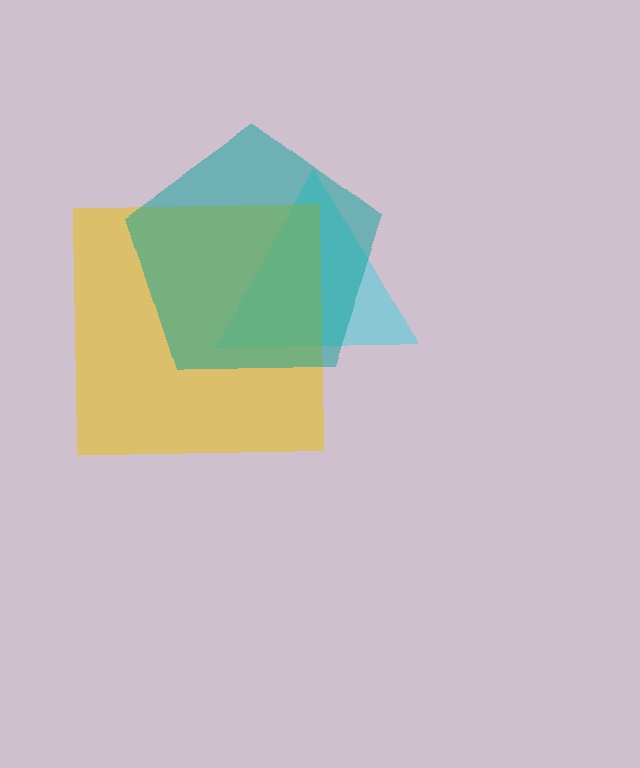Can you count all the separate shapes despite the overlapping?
Yes, there are 3 separate shapes.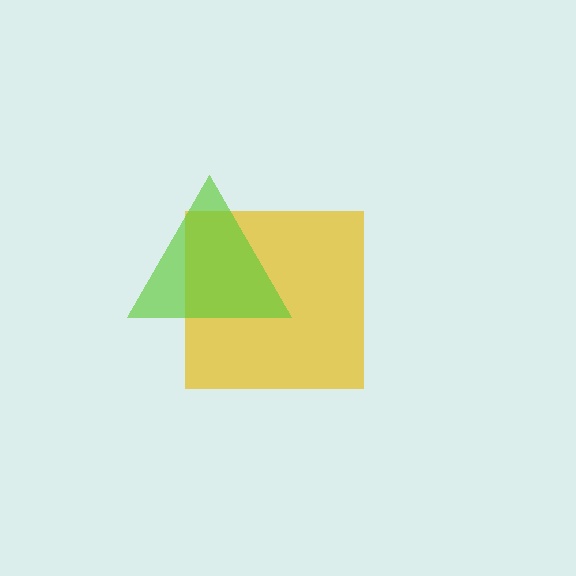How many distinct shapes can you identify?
There are 2 distinct shapes: a yellow square, a lime triangle.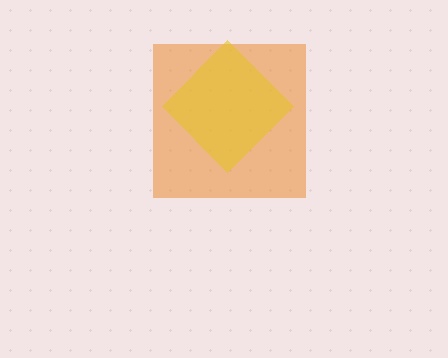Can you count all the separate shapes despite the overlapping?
Yes, there are 2 separate shapes.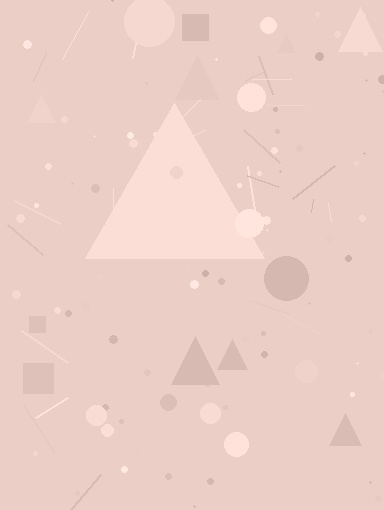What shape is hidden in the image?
A triangle is hidden in the image.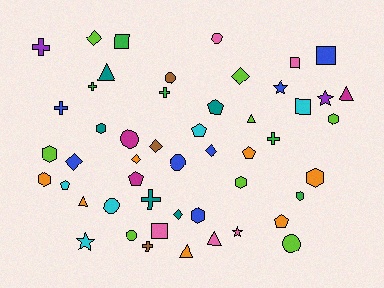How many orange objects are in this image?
There are 7 orange objects.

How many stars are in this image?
There are 4 stars.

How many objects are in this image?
There are 50 objects.